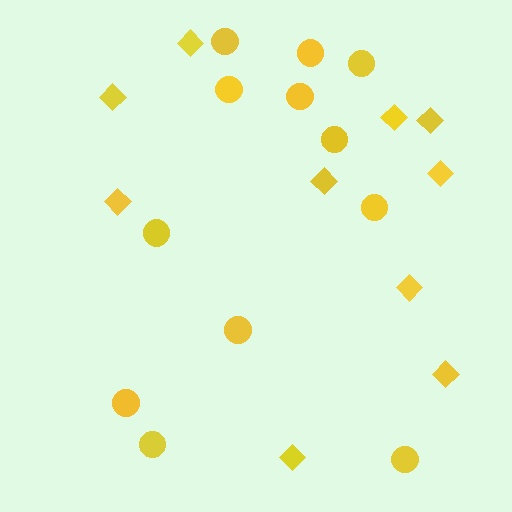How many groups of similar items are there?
There are 2 groups: one group of circles (12) and one group of diamonds (10).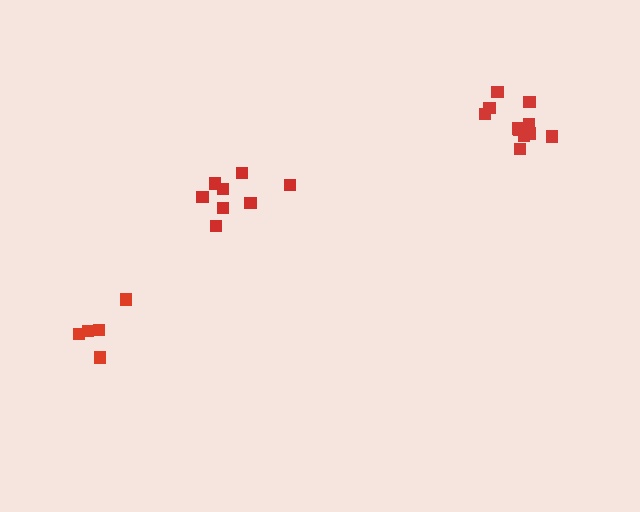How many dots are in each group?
Group 1: 11 dots, Group 2: 5 dots, Group 3: 8 dots (24 total).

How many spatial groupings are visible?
There are 3 spatial groupings.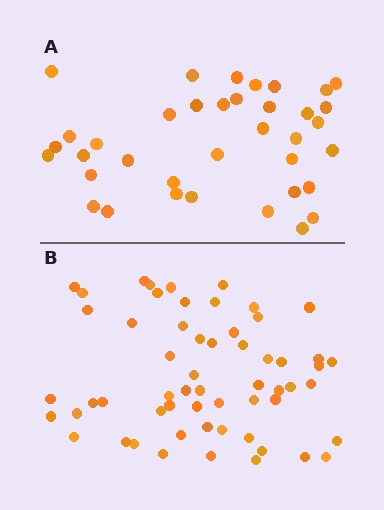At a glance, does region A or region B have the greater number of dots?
Region B (the bottom region) has more dots.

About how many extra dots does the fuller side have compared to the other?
Region B has approximately 20 more dots than region A.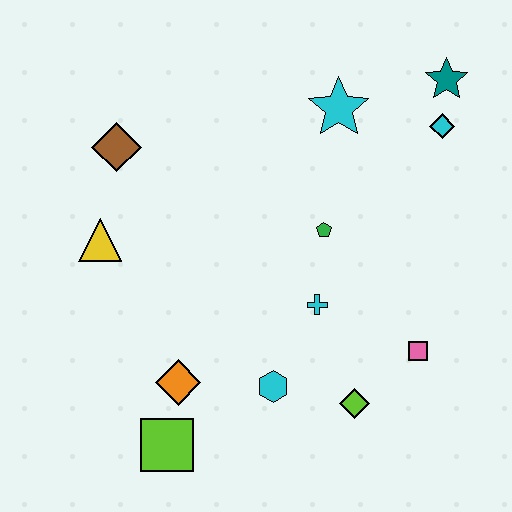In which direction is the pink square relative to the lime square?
The pink square is to the right of the lime square.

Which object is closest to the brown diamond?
The yellow triangle is closest to the brown diamond.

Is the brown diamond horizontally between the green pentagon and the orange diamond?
No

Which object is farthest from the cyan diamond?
The lime square is farthest from the cyan diamond.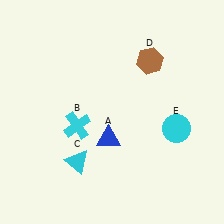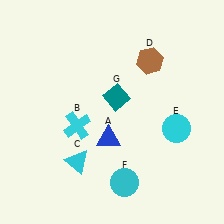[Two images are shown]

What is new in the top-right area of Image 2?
A teal diamond (G) was added in the top-right area of Image 2.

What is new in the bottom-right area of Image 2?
A cyan circle (F) was added in the bottom-right area of Image 2.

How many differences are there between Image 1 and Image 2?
There are 2 differences between the two images.